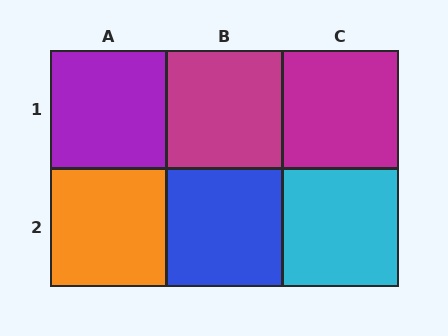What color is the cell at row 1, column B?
Magenta.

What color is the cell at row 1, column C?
Magenta.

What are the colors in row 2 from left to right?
Orange, blue, cyan.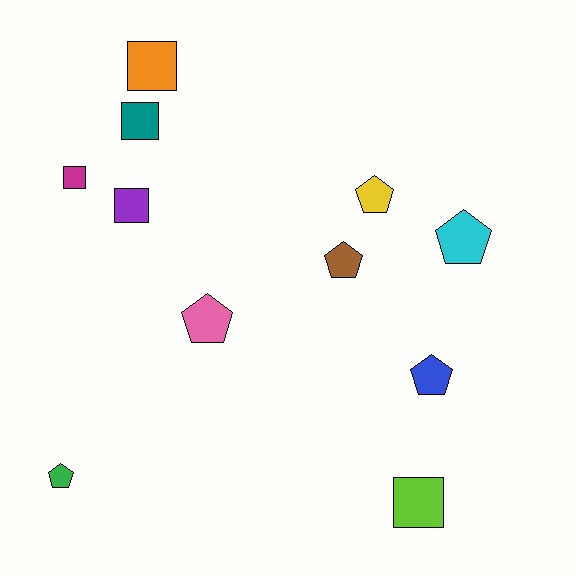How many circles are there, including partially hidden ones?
There are no circles.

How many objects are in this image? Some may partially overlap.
There are 11 objects.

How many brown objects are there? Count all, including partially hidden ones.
There is 1 brown object.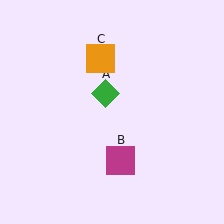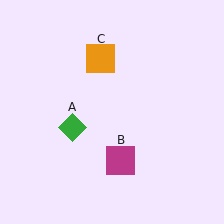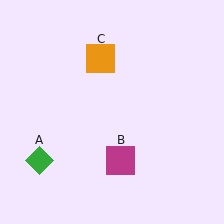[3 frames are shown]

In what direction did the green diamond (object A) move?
The green diamond (object A) moved down and to the left.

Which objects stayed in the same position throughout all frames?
Magenta square (object B) and orange square (object C) remained stationary.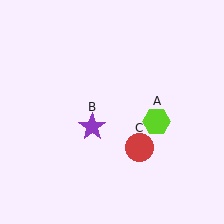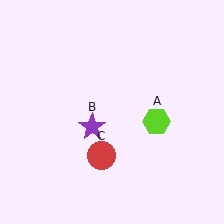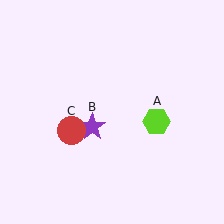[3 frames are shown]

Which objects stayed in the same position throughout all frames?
Lime hexagon (object A) and purple star (object B) remained stationary.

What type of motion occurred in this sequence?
The red circle (object C) rotated clockwise around the center of the scene.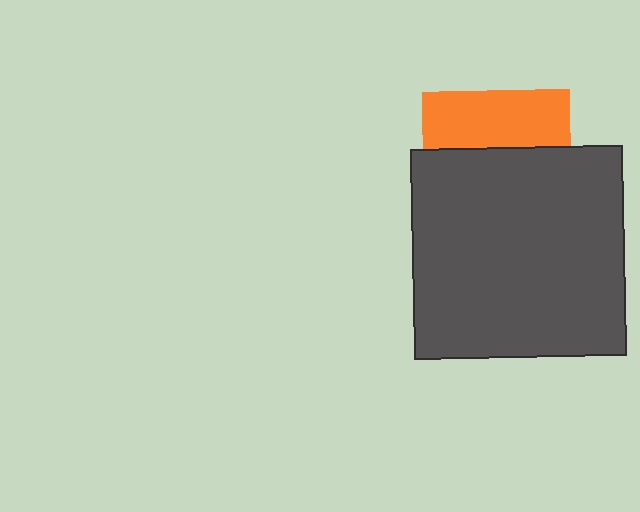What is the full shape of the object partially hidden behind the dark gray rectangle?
The partially hidden object is an orange square.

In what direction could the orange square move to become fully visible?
The orange square could move up. That would shift it out from behind the dark gray rectangle entirely.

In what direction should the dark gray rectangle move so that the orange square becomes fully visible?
The dark gray rectangle should move down. That is the shortest direction to clear the overlap and leave the orange square fully visible.